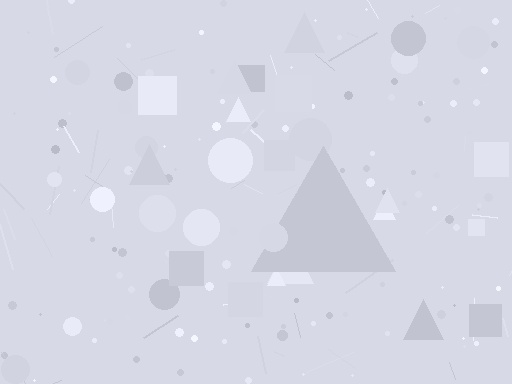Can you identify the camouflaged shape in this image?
The camouflaged shape is a triangle.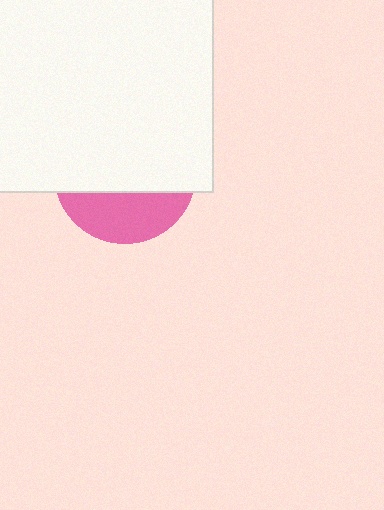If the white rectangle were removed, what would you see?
You would see the complete pink circle.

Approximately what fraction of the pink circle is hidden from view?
Roughly 68% of the pink circle is hidden behind the white rectangle.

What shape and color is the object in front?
The object in front is a white rectangle.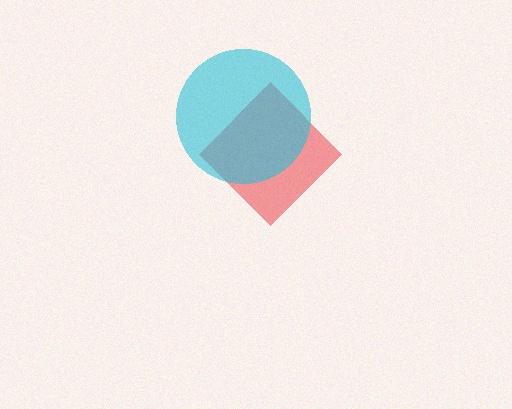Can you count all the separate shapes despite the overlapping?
Yes, there are 2 separate shapes.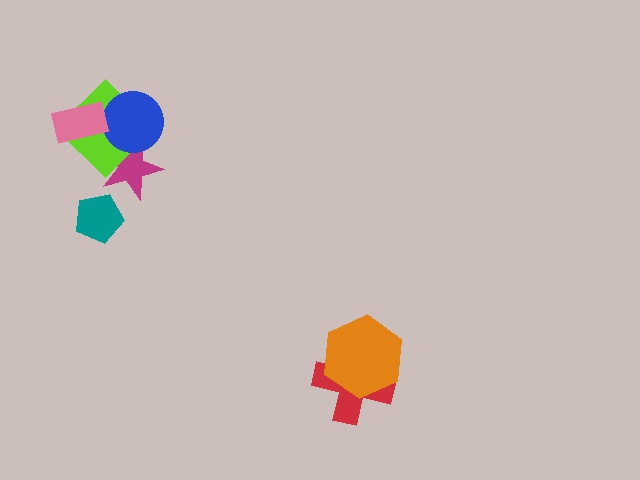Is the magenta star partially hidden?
Yes, it is partially covered by another shape.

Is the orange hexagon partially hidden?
No, no other shape covers it.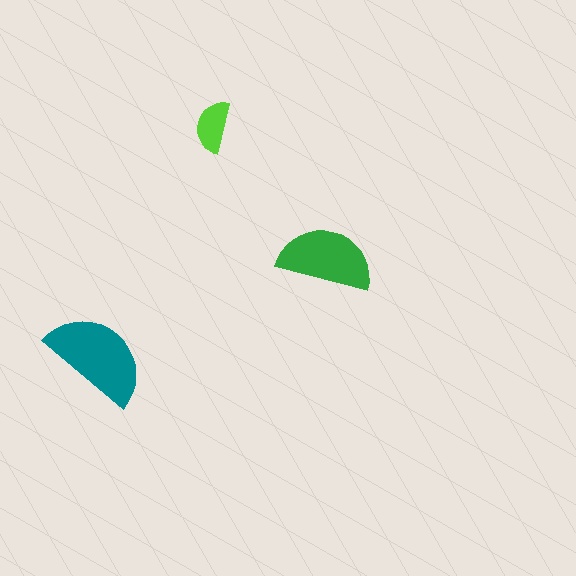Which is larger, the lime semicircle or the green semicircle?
The green one.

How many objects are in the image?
There are 3 objects in the image.